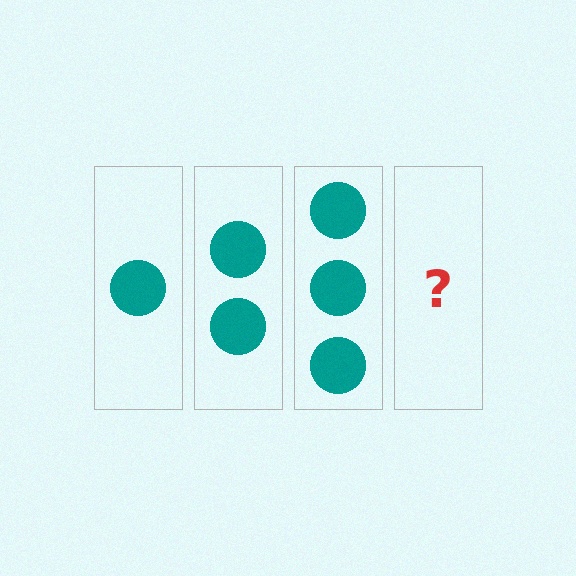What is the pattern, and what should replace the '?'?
The pattern is that each step adds one more circle. The '?' should be 4 circles.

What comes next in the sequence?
The next element should be 4 circles.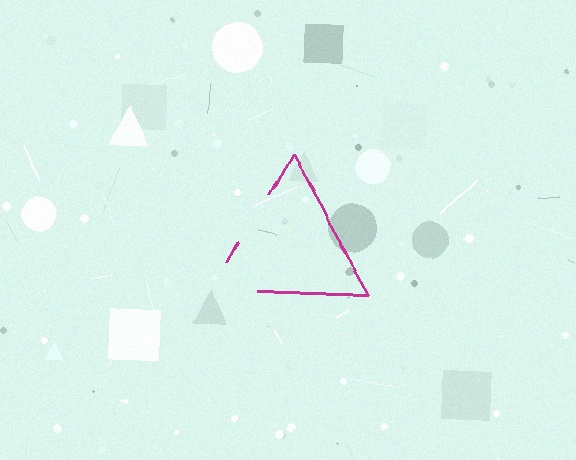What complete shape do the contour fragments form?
The contour fragments form a triangle.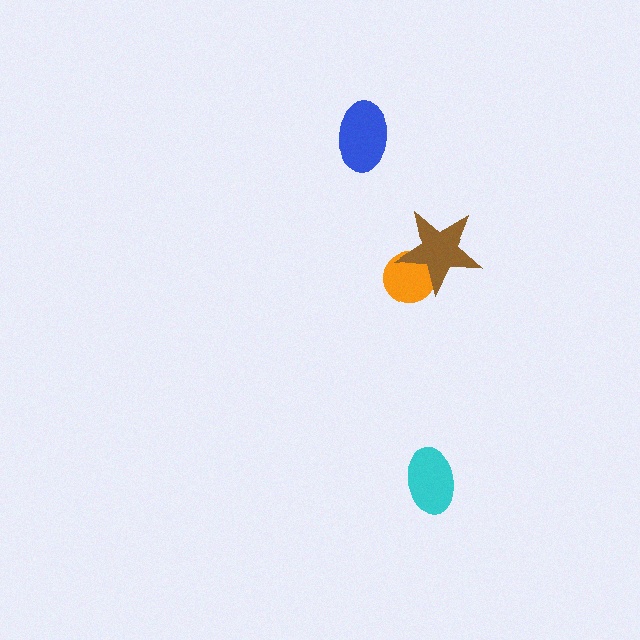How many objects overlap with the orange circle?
1 object overlaps with the orange circle.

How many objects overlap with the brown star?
1 object overlaps with the brown star.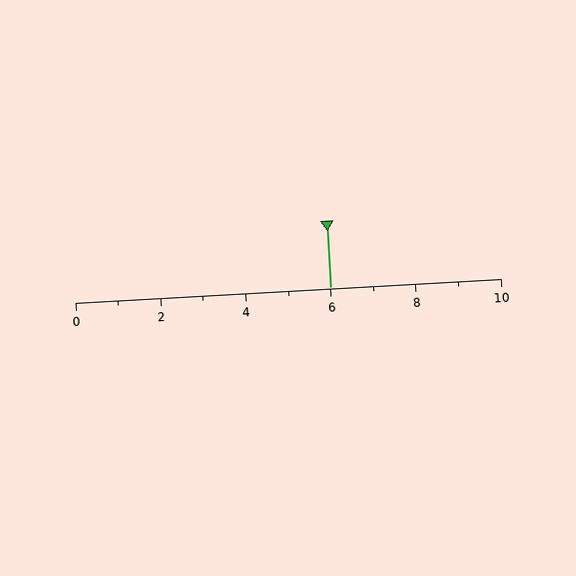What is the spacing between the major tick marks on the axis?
The major ticks are spaced 2 apart.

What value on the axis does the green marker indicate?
The marker indicates approximately 6.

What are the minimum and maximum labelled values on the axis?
The axis runs from 0 to 10.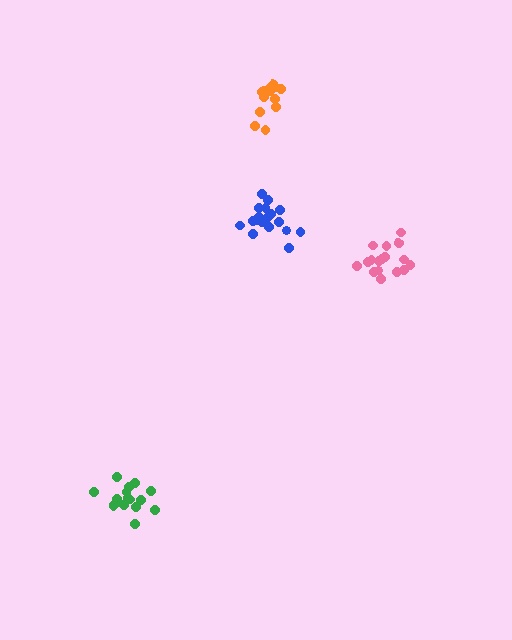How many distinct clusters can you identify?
There are 4 distinct clusters.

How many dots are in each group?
Group 1: 16 dots, Group 2: 18 dots, Group 3: 16 dots, Group 4: 17 dots (67 total).